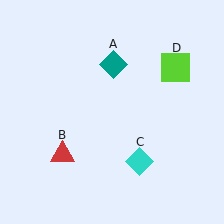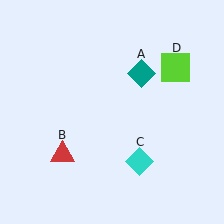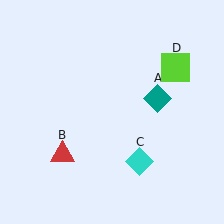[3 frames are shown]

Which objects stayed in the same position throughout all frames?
Red triangle (object B) and cyan diamond (object C) and lime square (object D) remained stationary.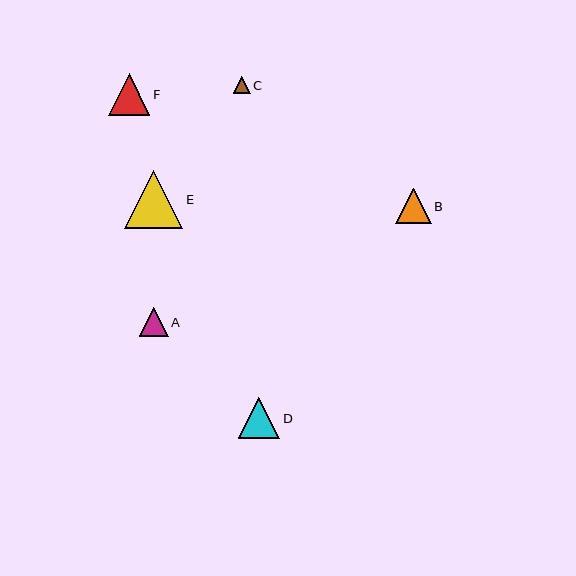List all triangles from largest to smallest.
From largest to smallest: E, D, F, B, A, C.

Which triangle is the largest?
Triangle E is the largest with a size of approximately 59 pixels.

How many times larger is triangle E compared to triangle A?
Triangle E is approximately 2.0 times the size of triangle A.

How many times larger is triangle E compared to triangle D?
Triangle E is approximately 1.4 times the size of triangle D.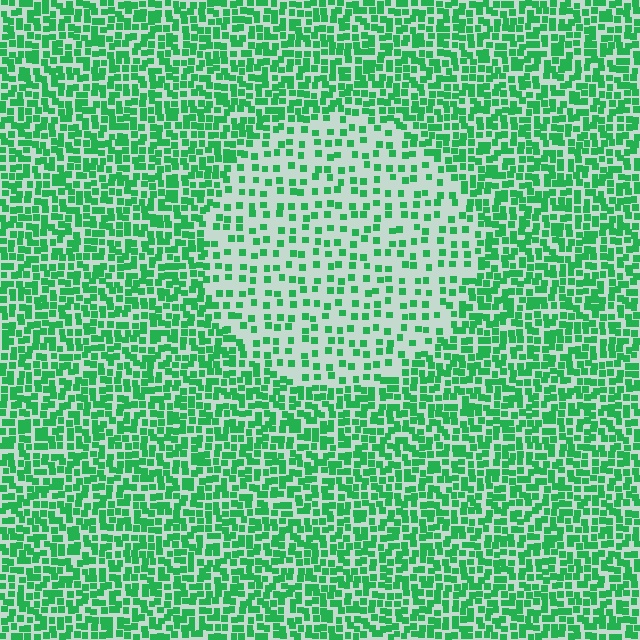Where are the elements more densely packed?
The elements are more densely packed outside the circle boundary.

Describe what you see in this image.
The image contains small green elements arranged at two different densities. A circle-shaped region is visible where the elements are less densely packed than the surrounding area.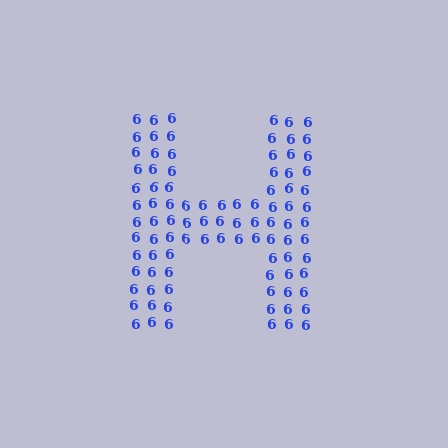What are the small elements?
The small elements are digit 6's.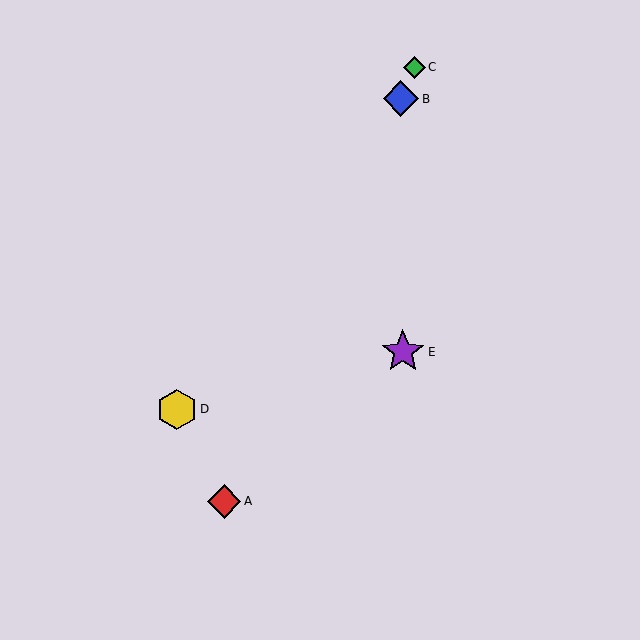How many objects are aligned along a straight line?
3 objects (A, B, C) are aligned along a straight line.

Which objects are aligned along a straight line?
Objects A, B, C are aligned along a straight line.